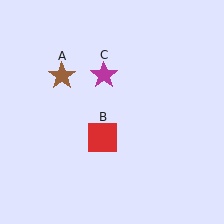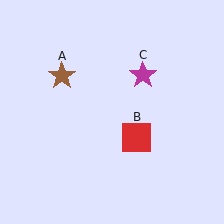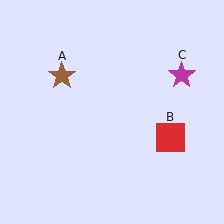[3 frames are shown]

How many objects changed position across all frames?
2 objects changed position: red square (object B), magenta star (object C).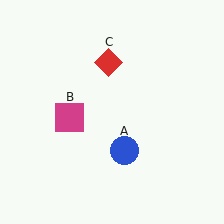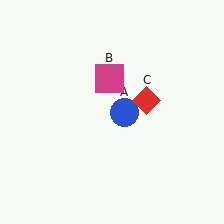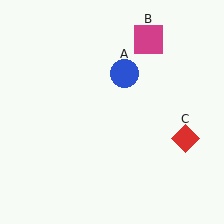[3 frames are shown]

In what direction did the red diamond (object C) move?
The red diamond (object C) moved down and to the right.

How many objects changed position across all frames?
3 objects changed position: blue circle (object A), magenta square (object B), red diamond (object C).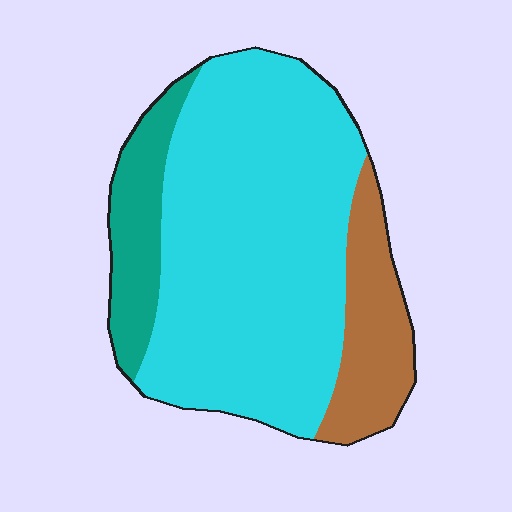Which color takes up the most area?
Cyan, at roughly 70%.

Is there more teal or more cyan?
Cyan.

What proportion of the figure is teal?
Teal covers around 15% of the figure.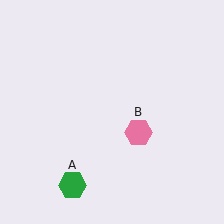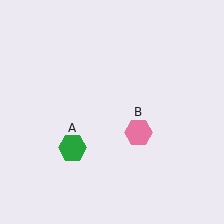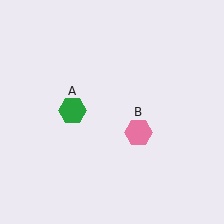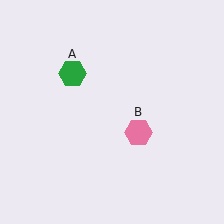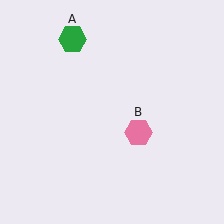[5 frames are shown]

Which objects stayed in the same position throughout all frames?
Pink hexagon (object B) remained stationary.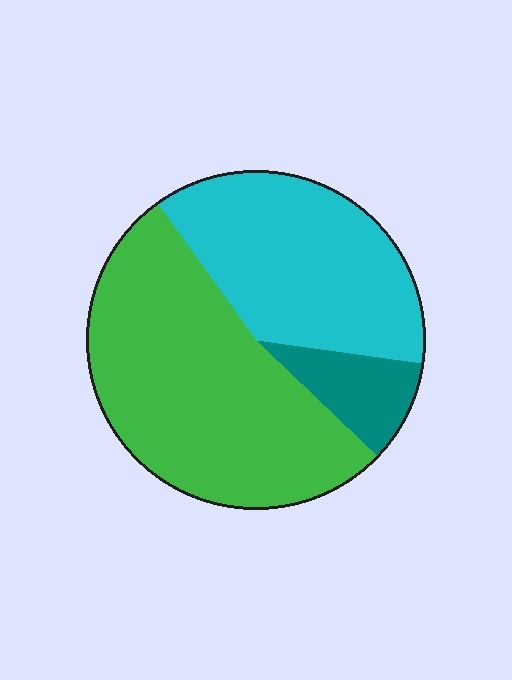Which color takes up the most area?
Green, at roughly 55%.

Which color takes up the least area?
Teal, at roughly 10%.